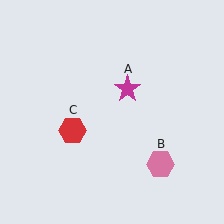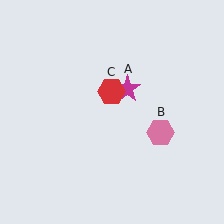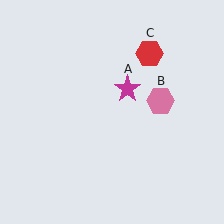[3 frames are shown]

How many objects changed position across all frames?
2 objects changed position: pink hexagon (object B), red hexagon (object C).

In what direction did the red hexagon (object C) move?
The red hexagon (object C) moved up and to the right.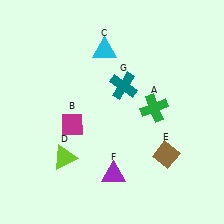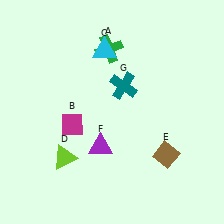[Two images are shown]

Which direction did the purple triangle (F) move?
The purple triangle (F) moved up.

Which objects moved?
The objects that moved are: the green cross (A), the purple triangle (F).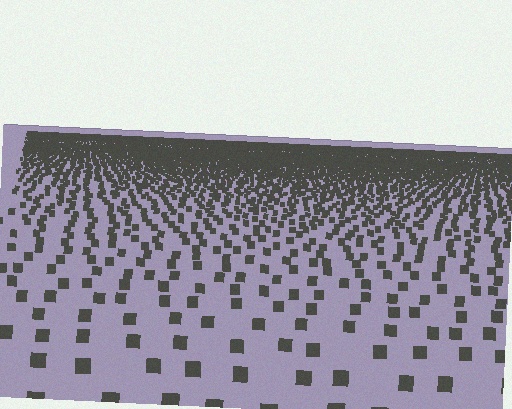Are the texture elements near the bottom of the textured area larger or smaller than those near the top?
Larger. Near the bottom, elements are closer to the viewer and appear at a bigger on-screen size.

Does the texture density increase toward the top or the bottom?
Density increases toward the top.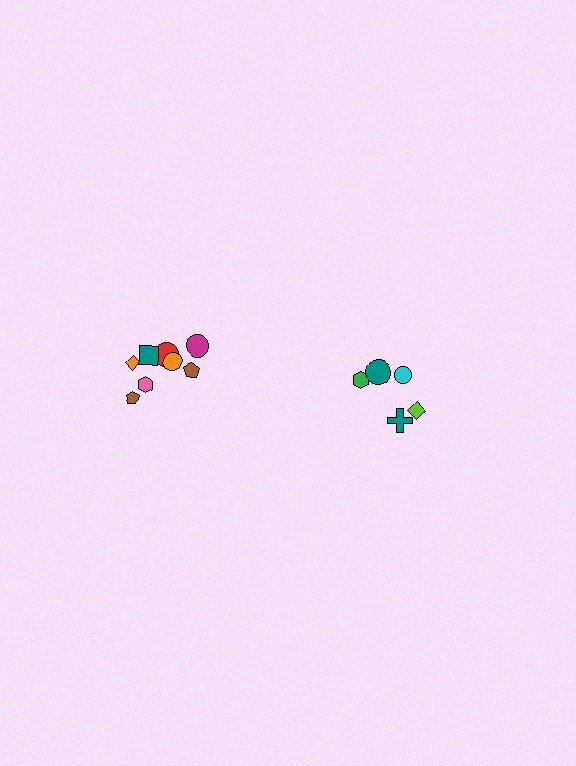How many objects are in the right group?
There are 5 objects.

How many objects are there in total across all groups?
There are 13 objects.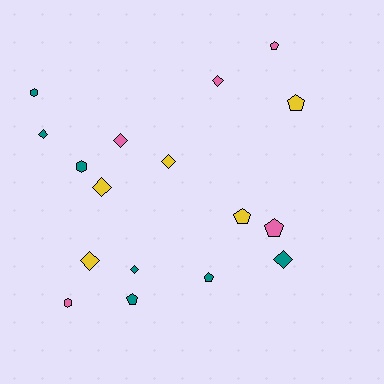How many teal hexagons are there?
There are 2 teal hexagons.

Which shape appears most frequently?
Diamond, with 8 objects.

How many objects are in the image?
There are 17 objects.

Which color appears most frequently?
Teal, with 7 objects.